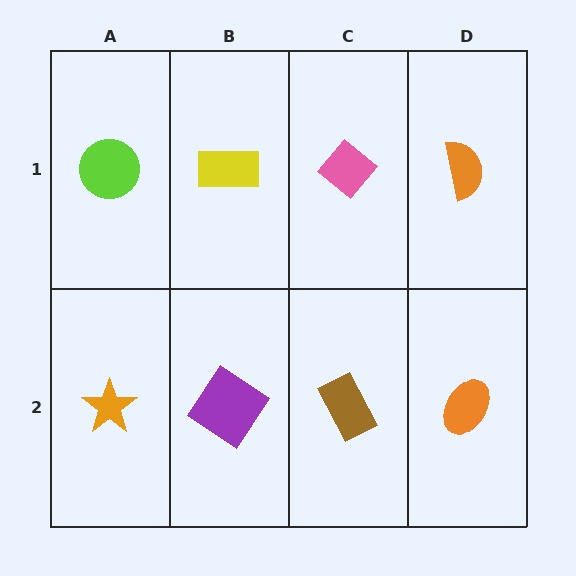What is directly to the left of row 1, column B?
A lime circle.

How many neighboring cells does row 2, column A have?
2.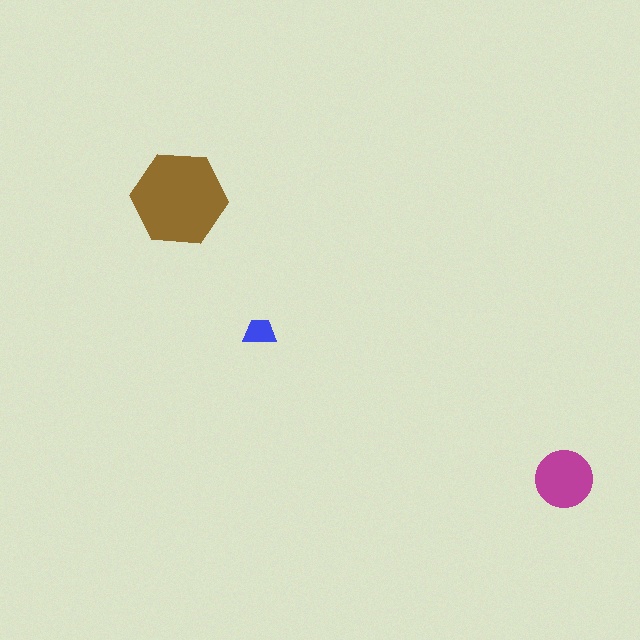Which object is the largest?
The brown hexagon.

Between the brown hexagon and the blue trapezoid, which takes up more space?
The brown hexagon.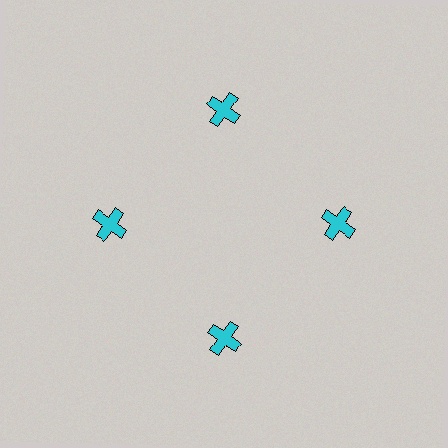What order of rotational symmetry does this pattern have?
This pattern has 4-fold rotational symmetry.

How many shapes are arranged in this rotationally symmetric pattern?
There are 4 shapes, arranged in 4 groups of 1.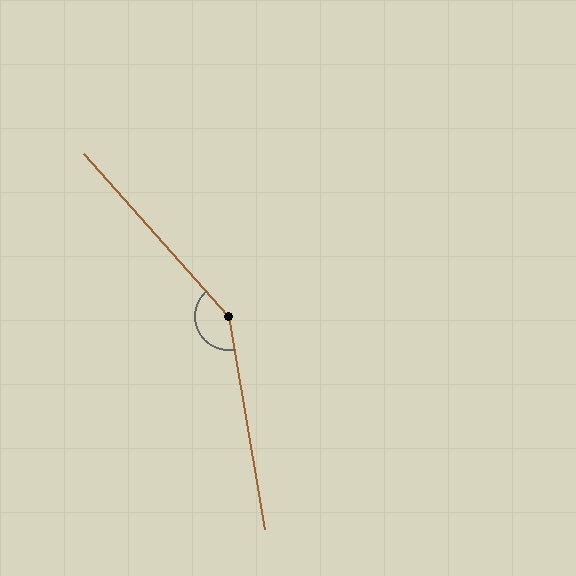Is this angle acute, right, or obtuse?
It is obtuse.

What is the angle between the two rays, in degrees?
Approximately 148 degrees.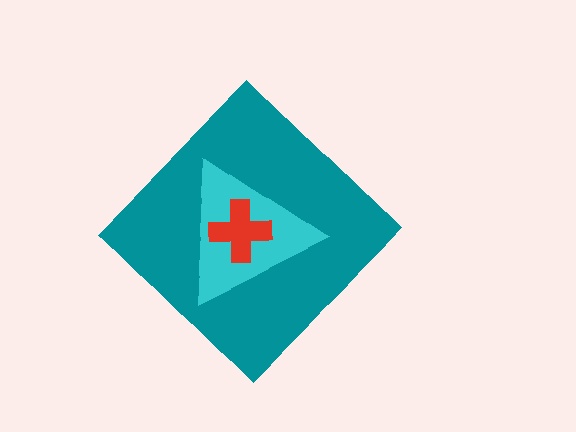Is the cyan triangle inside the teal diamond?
Yes.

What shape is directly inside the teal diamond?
The cyan triangle.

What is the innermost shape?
The red cross.